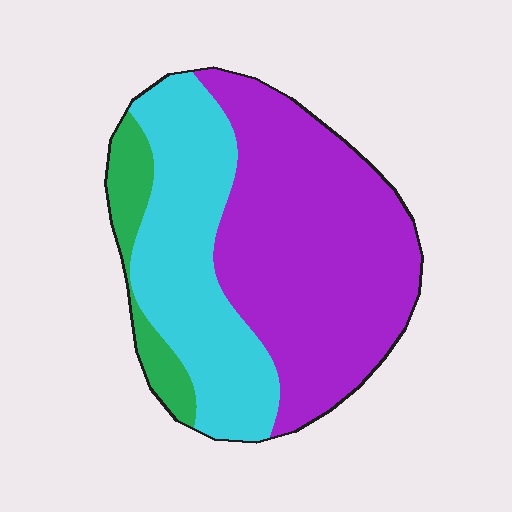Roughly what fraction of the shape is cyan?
Cyan takes up about one third (1/3) of the shape.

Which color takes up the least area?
Green, at roughly 10%.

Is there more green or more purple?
Purple.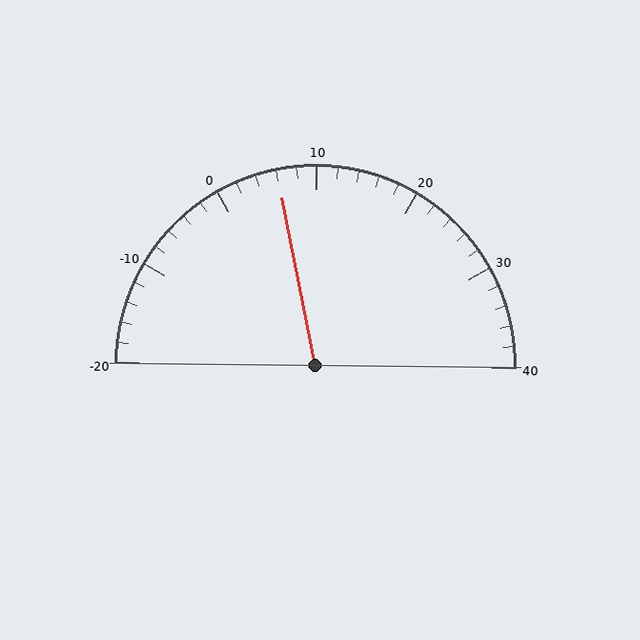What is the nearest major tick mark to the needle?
The nearest major tick mark is 10.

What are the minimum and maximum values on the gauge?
The gauge ranges from -20 to 40.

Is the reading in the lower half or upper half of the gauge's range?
The reading is in the lower half of the range (-20 to 40).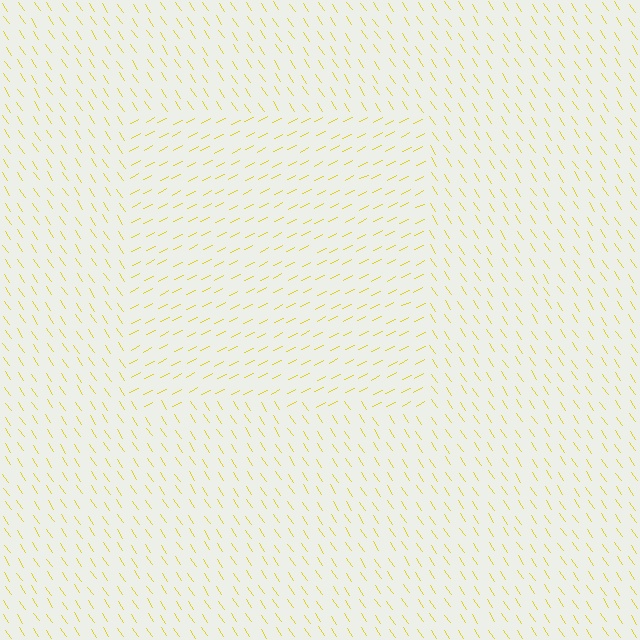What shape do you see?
I see a rectangle.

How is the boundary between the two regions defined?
The boundary is defined purely by a change in line orientation (approximately 82 degrees difference). All lines are the same color and thickness.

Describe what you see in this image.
The image is filled with small yellow line segments. A rectangle region in the image has lines oriented differently from the surrounding lines, creating a visible texture boundary.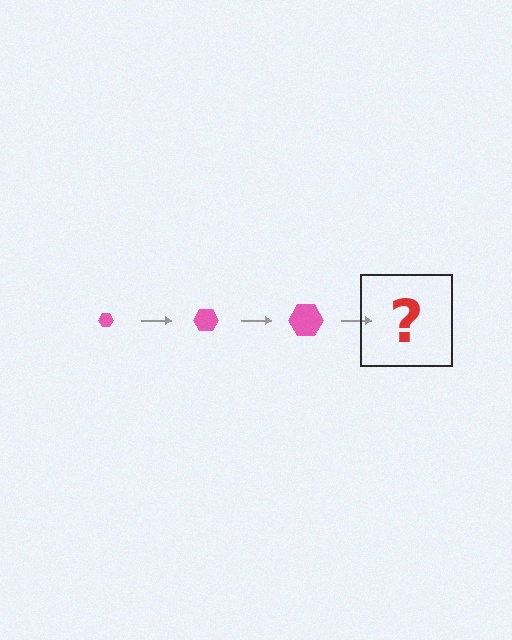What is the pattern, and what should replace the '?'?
The pattern is that the hexagon gets progressively larger each step. The '?' should be a pink hexagon, larger than the previous one.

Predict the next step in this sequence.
The next step is a pink hexagon, larger than the previous one.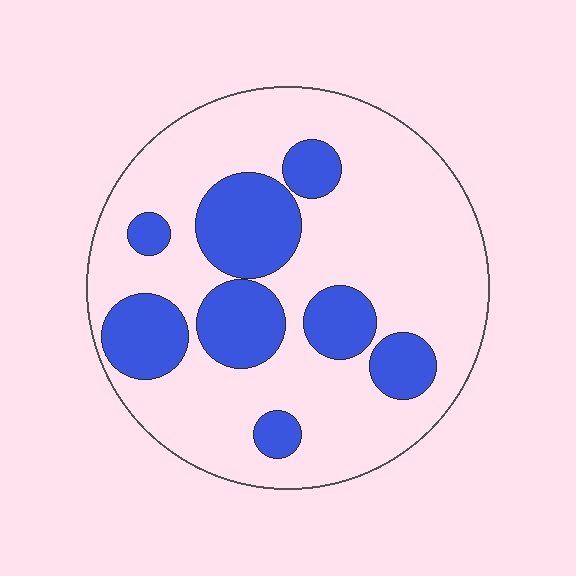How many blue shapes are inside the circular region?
8.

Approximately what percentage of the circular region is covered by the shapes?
Approximately 30%.